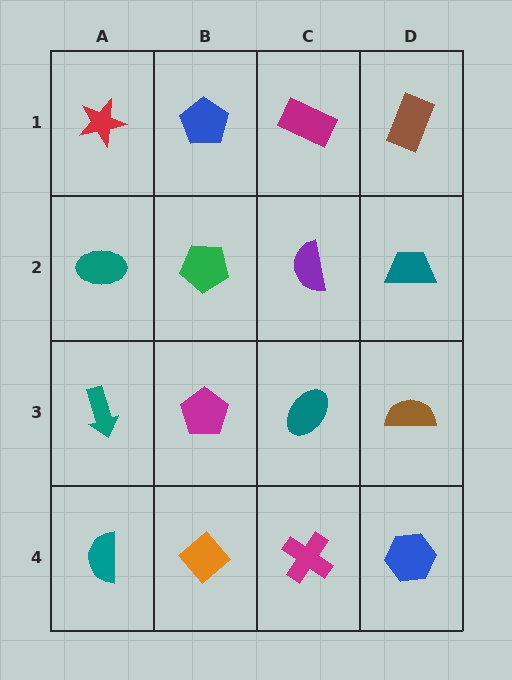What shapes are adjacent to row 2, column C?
A magenta rectangle (row 1, column C), a teal ellipse (row 3, column C), a green pentagon (row 2, column B), a teal trapezoid (row 2, column D).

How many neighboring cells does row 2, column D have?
3.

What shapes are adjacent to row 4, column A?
A teal arrow (row 3, column A), an orange diamond (row 4, column B).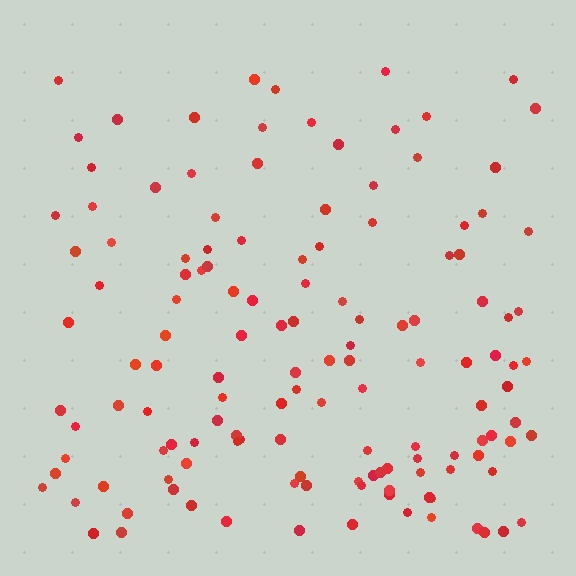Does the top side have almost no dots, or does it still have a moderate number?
Still a moderate number, just noticeably fewer than the bottom.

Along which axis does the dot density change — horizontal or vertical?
Vertical.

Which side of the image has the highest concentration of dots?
The bottom.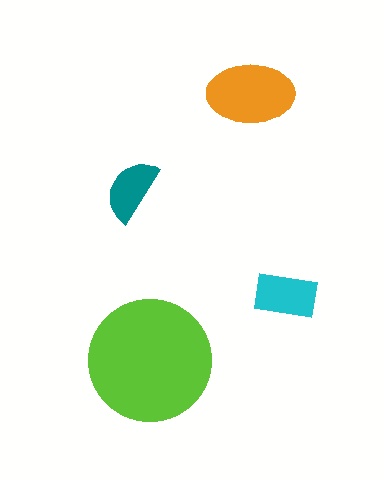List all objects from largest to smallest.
The lime circle, the orange ellipse, the cyan rectangle, the teal semicircle.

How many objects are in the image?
There are 4 objects in the image.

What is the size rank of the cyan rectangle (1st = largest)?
3rd.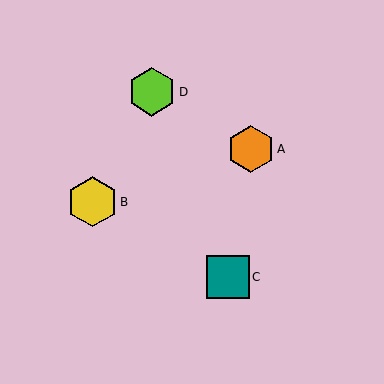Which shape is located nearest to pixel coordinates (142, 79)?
The lime hexagon (labeled D) at (152, 92) is nearest to that location.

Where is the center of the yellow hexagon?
The center of the yellow hexagon is at (93, 202).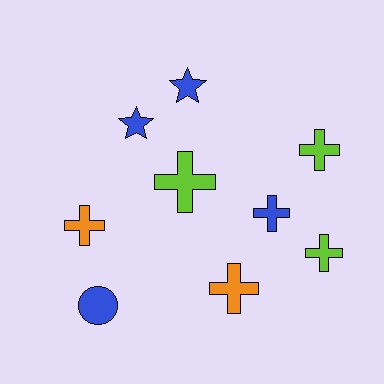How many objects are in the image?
There are 9 objects.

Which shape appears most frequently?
Cross, with 6 objects.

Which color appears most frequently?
Blue, with 4 objects.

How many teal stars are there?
There are no teal stars.